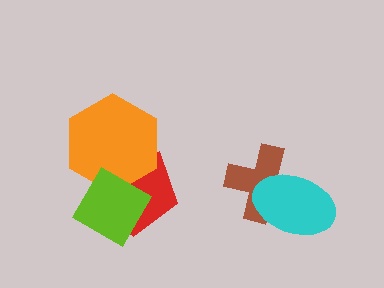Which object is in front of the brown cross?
The cyan ellipse is in front of the brown cross.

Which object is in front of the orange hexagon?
The lime diamond is in front of the orange hexagon.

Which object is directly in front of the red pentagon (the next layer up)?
The orange hexagon is directly in front of the red pentagon.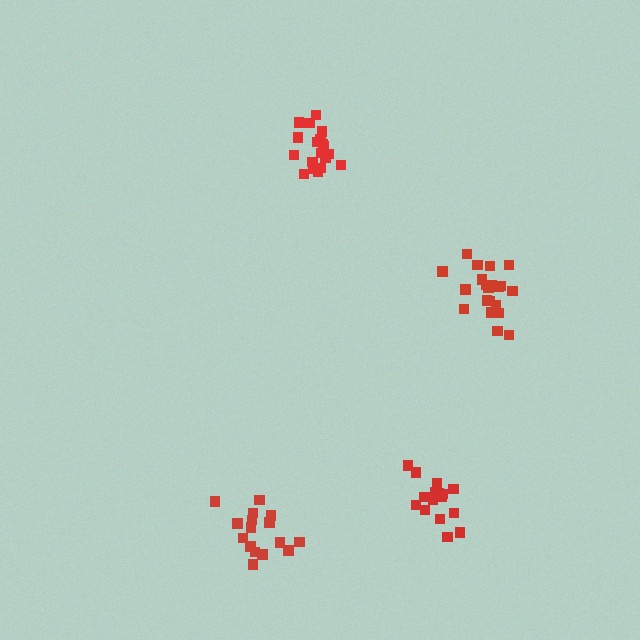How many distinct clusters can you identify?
There are 4 distinct clusters.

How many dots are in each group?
Group 1: 21 dots, Group 2: 16 dots, Group 3: 19 dots, Group 4: 16 dots (72 total).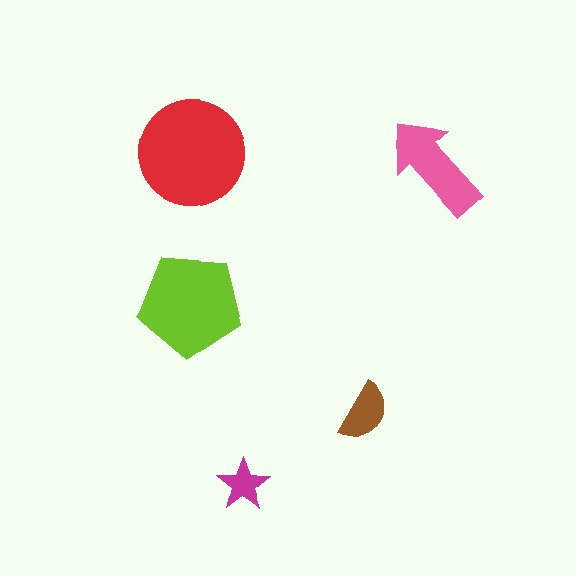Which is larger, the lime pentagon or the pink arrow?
The lime pentagon.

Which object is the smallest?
The magenta star.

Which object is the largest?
The red circle.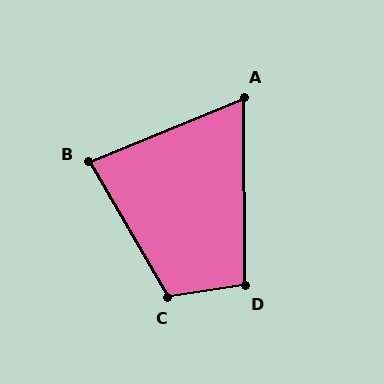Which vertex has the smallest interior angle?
A, at approximately 68 degrees.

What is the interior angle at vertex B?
Approximately 82 degrees (acute).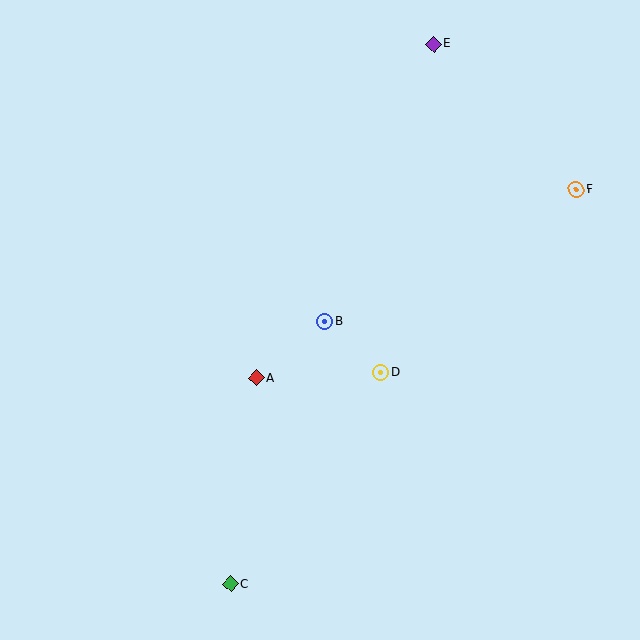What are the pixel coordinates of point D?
Point D is at (381, 372).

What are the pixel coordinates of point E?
Point E is at (433, 44).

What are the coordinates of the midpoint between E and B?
The midpoint between E and B is at (379, 183).